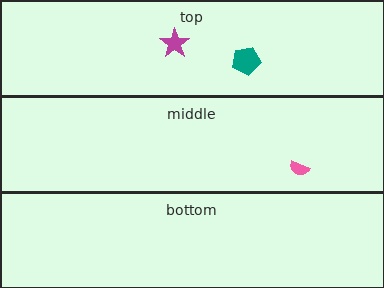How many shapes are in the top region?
2.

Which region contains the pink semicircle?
The middle region.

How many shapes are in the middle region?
1.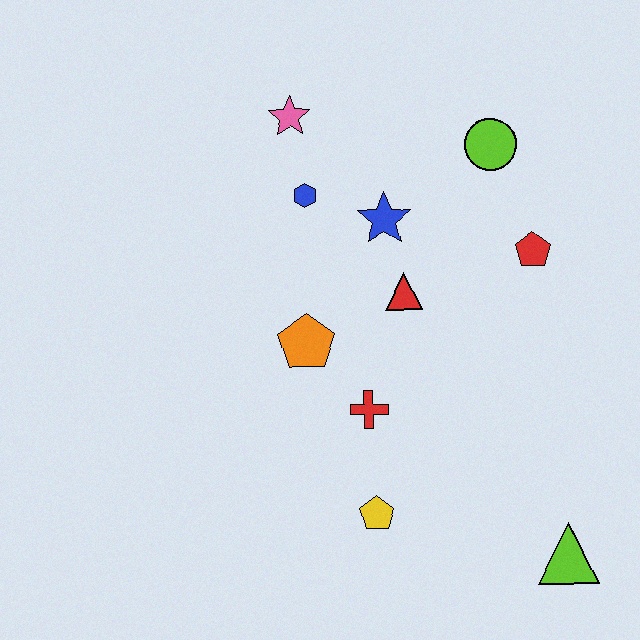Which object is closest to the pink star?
The blue hexagon is closest to the pink star.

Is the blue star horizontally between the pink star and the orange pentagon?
No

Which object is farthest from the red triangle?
The lime triangle is farthest from the red triangle.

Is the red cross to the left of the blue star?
Yes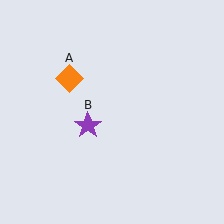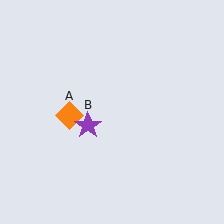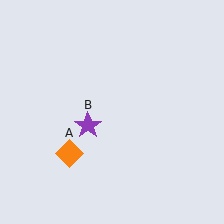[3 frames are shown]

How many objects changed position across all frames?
1 object changed position: orange diamond (object A).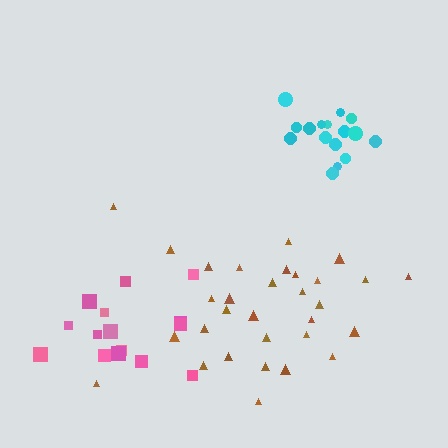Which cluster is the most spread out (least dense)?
Brown.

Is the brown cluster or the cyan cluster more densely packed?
Cyan.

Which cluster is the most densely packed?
Cyan.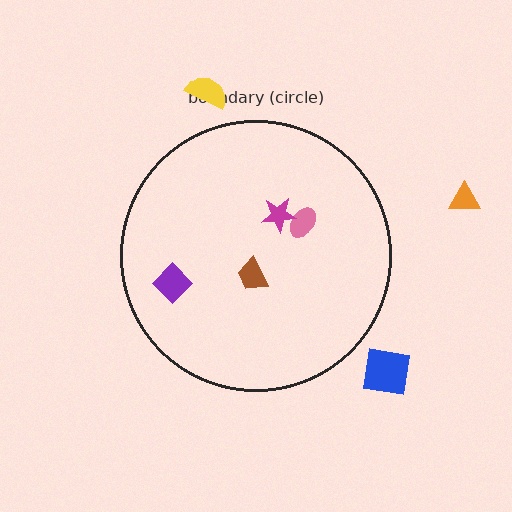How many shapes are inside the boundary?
4 inside, 3 outside.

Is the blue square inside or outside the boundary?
Outside.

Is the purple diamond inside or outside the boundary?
Inside.